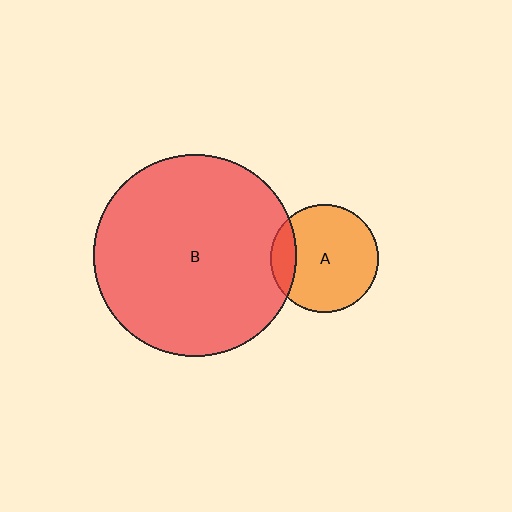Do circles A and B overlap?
Yes.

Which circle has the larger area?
Circle B (red).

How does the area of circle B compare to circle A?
Approximately 3.5 times.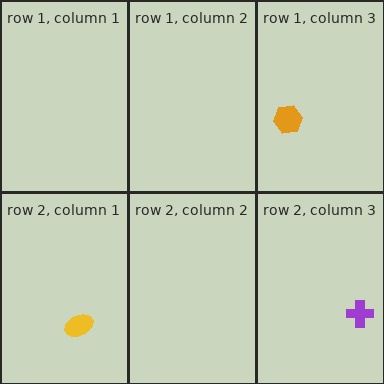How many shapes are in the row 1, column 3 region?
1.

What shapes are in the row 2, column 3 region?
The purple cross.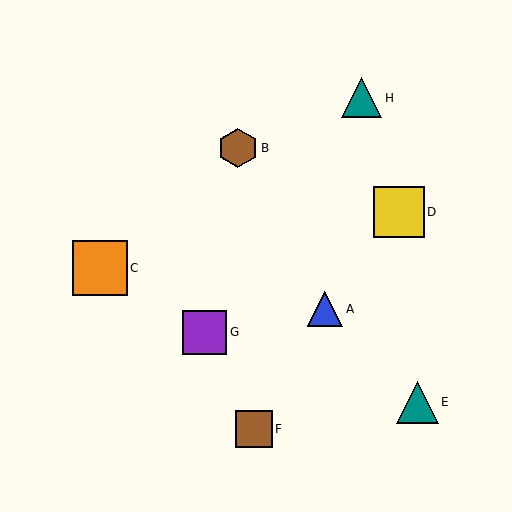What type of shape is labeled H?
Shape H is a teal triangle.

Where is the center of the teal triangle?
The center of the teal triangle is at (362, 98).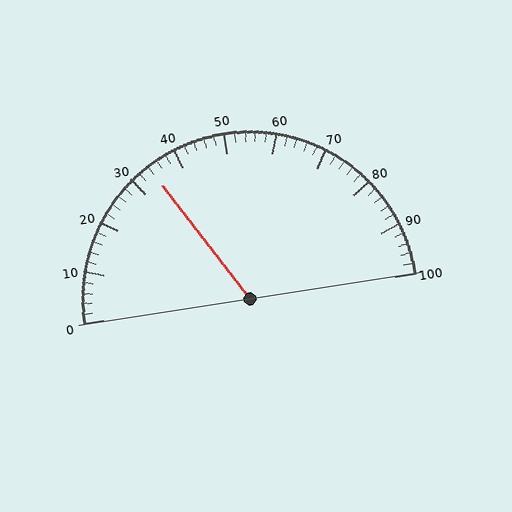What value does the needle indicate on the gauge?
The needle indicates approximately 34.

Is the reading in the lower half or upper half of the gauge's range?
The reading is in the lower half of the range (0 to 100).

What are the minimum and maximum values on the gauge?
The gauge ranges from 0 to 100.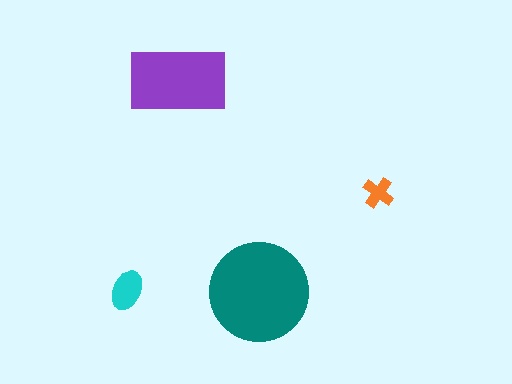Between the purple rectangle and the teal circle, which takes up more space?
The teal circle.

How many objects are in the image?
There are 4 objects in the image.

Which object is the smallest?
The orange cross.